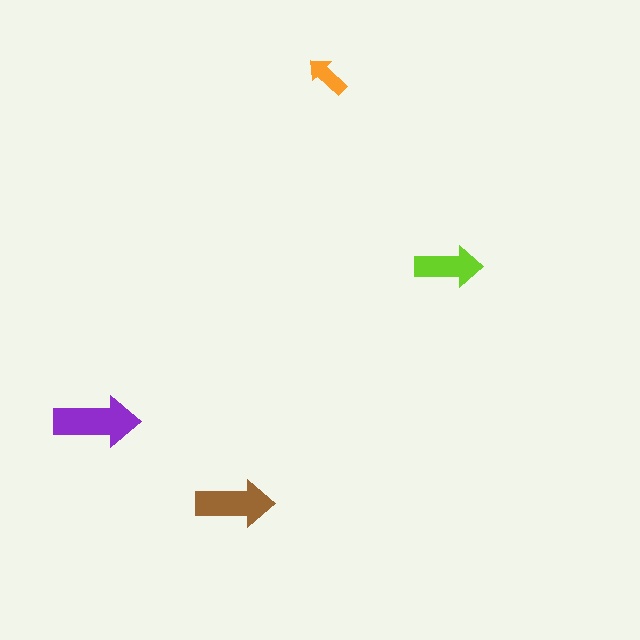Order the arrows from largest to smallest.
the purple one, the brown one, the lime one, the orange one.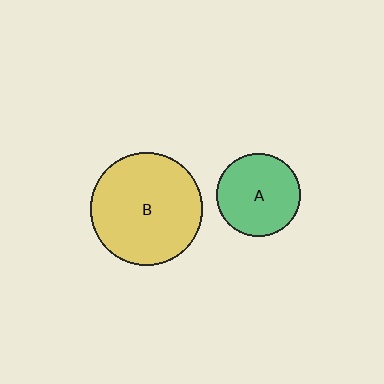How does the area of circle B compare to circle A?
Approximately 1.8 times.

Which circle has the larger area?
Circle B (yellow).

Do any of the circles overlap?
No, none of the circles overlap.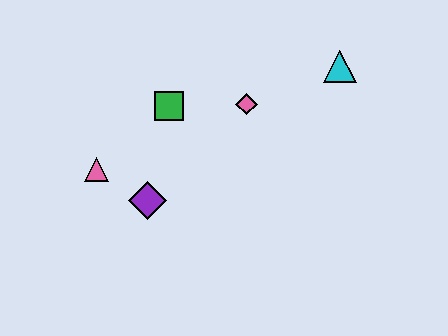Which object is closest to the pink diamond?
The green square is closest to the pink diamond.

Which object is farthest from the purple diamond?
The cyan triangle is farthest from the purple diamond.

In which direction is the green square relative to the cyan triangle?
The green square is to the left of the cyan triangle.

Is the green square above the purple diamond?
Yes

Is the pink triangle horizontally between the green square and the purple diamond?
No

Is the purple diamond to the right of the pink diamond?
No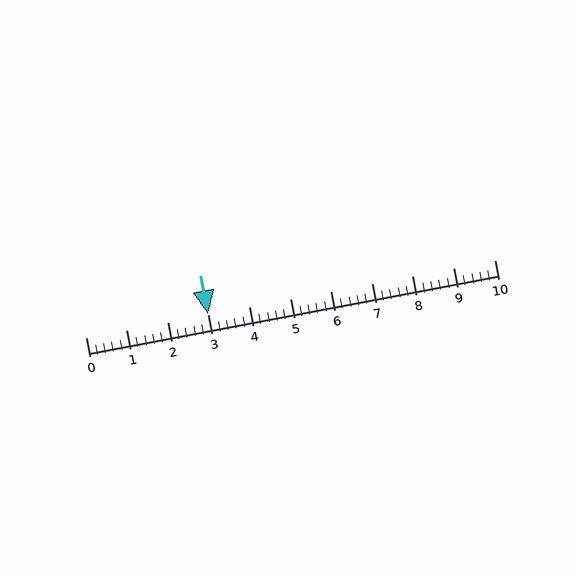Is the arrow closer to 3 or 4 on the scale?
The arrow is closer to 3.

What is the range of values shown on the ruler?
The ruler shows values from 0 to 10.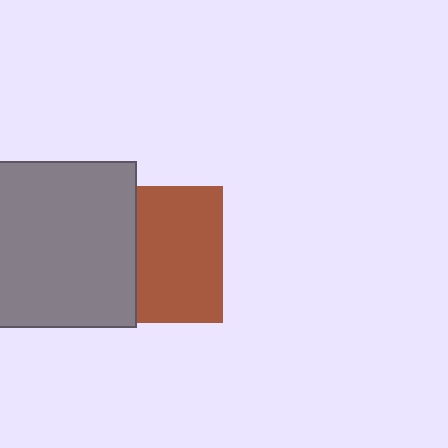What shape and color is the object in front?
The object in front is a gray square.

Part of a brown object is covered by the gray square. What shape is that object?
It is a square.